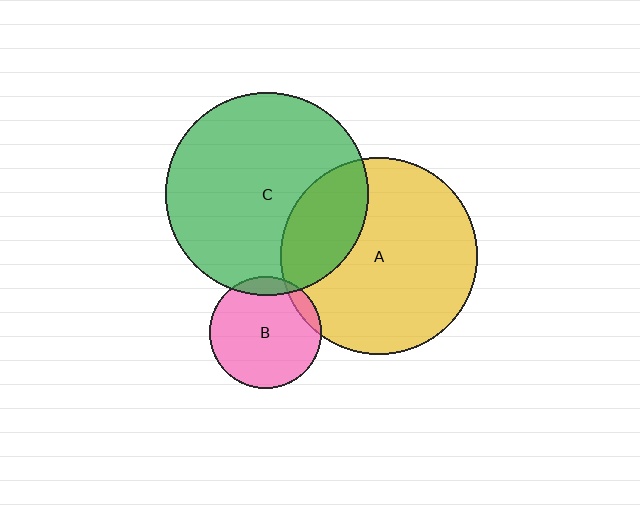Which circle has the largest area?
Circle C (green).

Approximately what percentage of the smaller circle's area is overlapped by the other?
Approximately 25%.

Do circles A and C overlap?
Yes.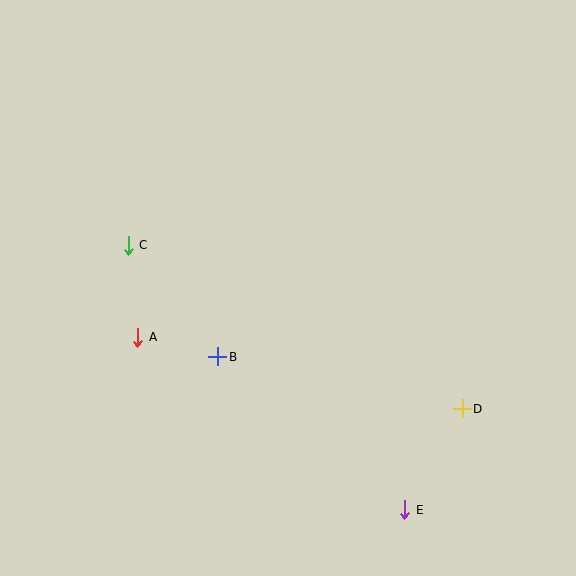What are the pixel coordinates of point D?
Point D is at (462, 409).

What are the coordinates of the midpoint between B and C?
The midpoint between B and C is at (173, 301).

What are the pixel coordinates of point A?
Point A is at (138, 337).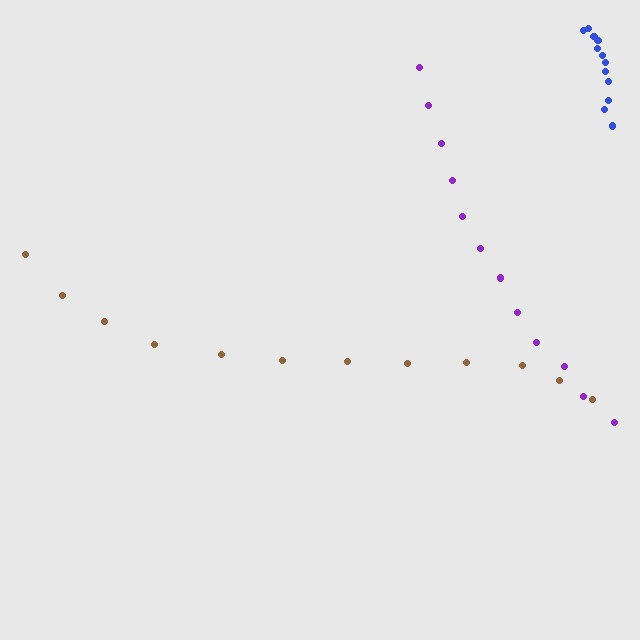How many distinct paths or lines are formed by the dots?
There are 3 distinct paths.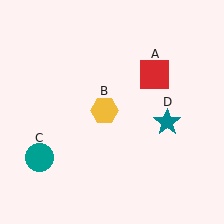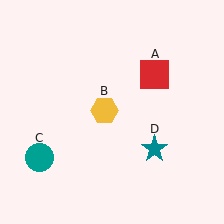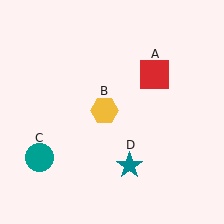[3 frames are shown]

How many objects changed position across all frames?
1 object changed position: teal star (object D).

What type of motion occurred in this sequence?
The teal star (object D) rotated clockwise around the center of the scene.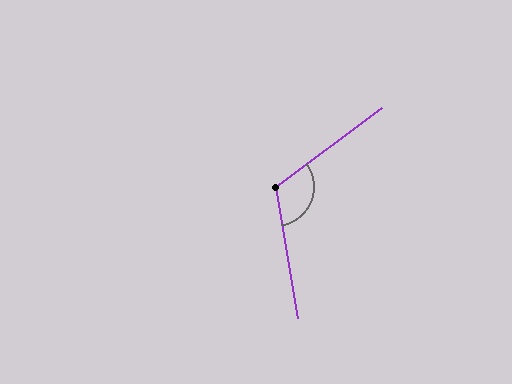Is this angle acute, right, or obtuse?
It is obtuse.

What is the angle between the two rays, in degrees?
Approximately 117 degrees.